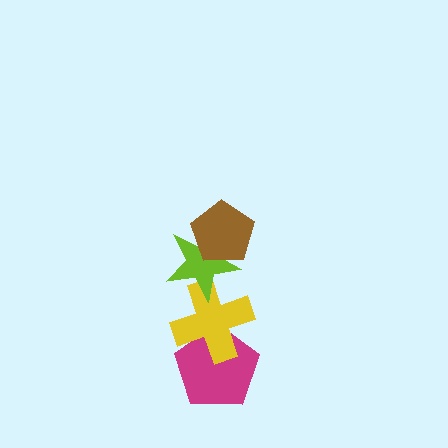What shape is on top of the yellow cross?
The lime star is on top of the yellow cross.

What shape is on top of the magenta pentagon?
The yellow cross is on top of the magenta pentagon.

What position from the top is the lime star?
The lime star is 2nd from the top.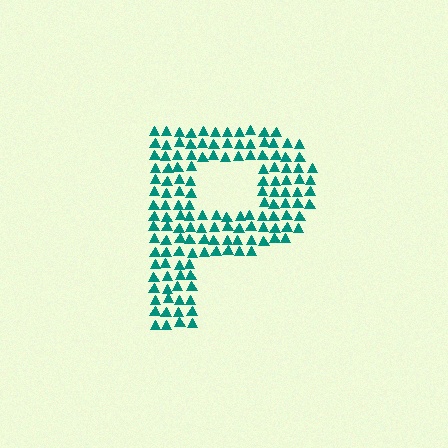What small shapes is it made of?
It is made of small triangles.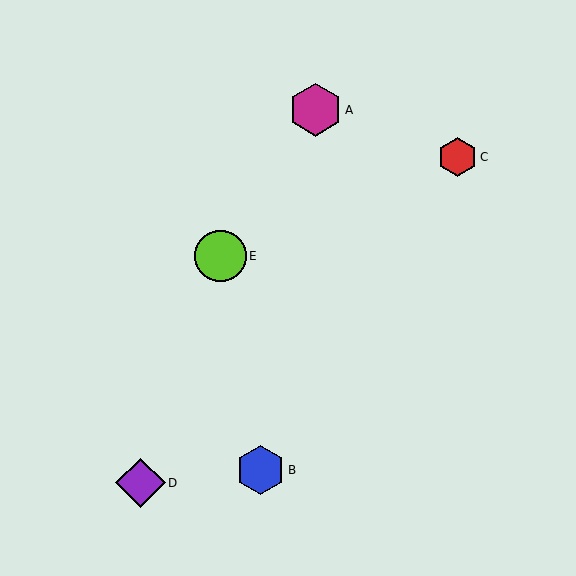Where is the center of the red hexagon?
The center of the red hexagon is at (457, 157).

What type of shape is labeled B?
Shape B is a blue hexagon.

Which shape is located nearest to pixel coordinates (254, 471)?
The blue hexagon (labeled B) at (261, 470) is nearest to that location.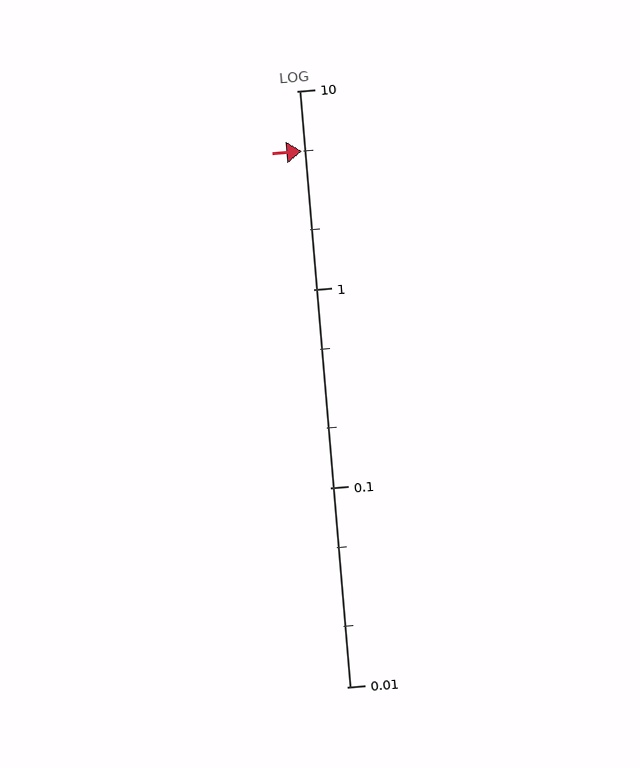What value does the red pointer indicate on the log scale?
The pointer indicates approximately 5.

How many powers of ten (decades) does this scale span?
The scale spans 3 decades, from 0.01 to 10.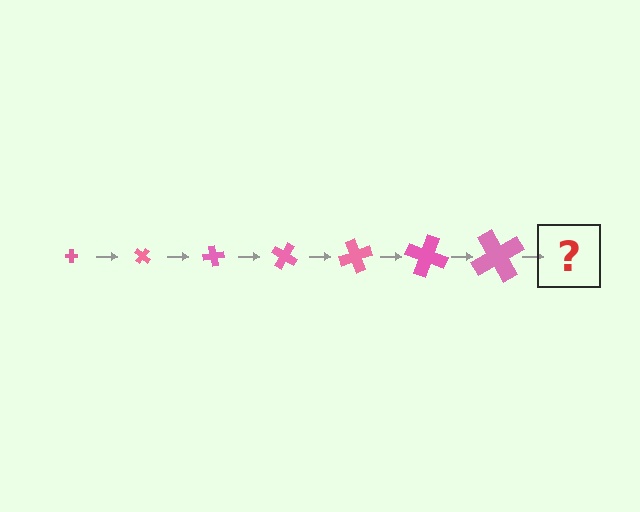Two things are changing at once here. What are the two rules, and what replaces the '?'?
The two rules are that the cross grows larger each step and it rotates 40 degrees each step. The '?' should be a cross, larger than the previous one and rotated 280 degrees from the start.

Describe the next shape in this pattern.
It should be a cross, larger than the previous one and rotated 280 degrees from the start.